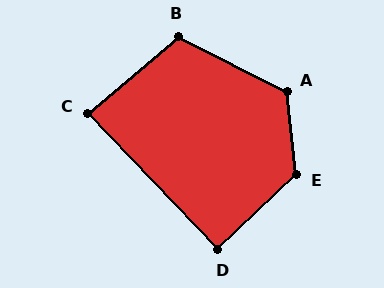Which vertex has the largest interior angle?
E, at approximately 127 degrees.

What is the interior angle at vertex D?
Approximately 90 degrees (approximately right).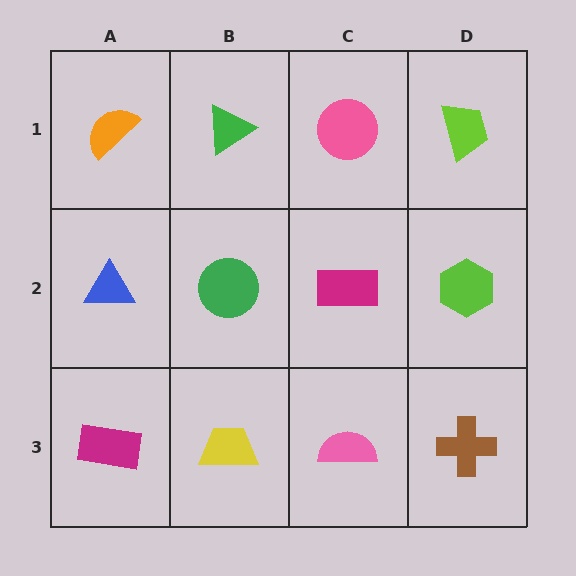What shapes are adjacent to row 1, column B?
A green circle (row 2, column B), an orange semicircle (row 1, column A), a pink circle (row 1, column C).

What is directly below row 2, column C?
A pink semicircle.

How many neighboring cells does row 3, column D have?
2.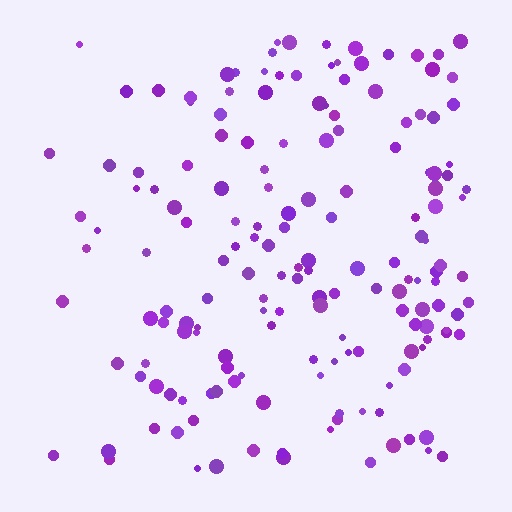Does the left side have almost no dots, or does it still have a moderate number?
Still a moderate number, just noticeably fewer than the right.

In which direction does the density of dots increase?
From left to right, with the right side densest.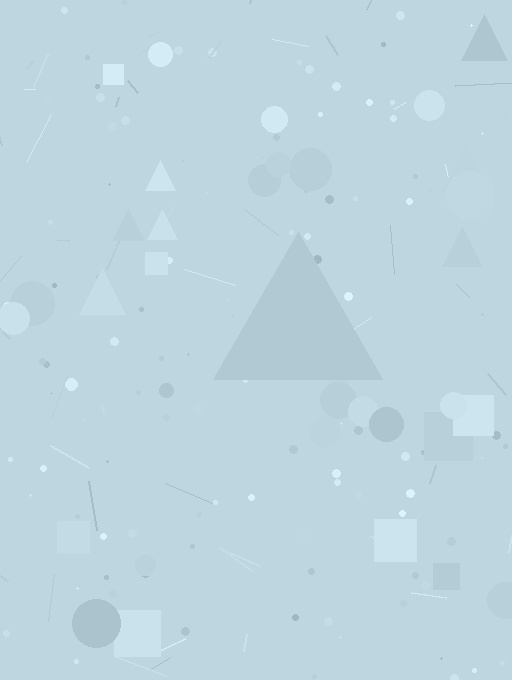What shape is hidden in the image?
A triangle is hidden in the image.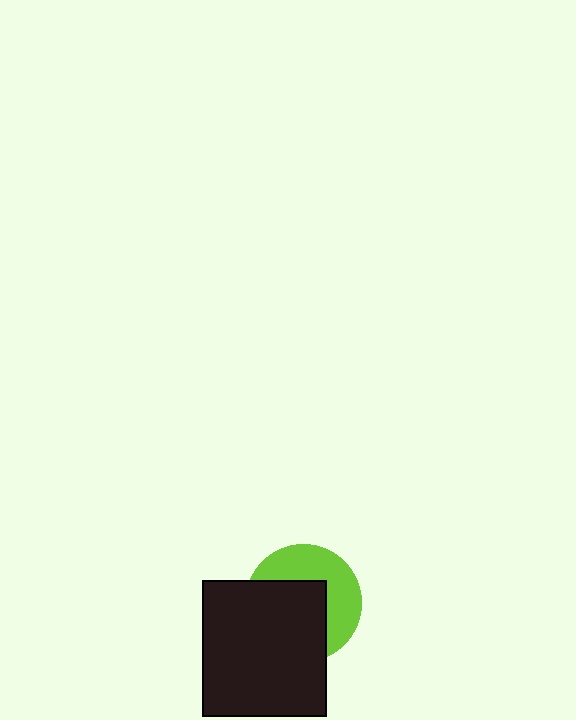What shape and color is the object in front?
The object in front is a black rectangle.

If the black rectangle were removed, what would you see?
You would see the complete lime circle.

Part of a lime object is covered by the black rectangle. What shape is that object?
It is a circle.